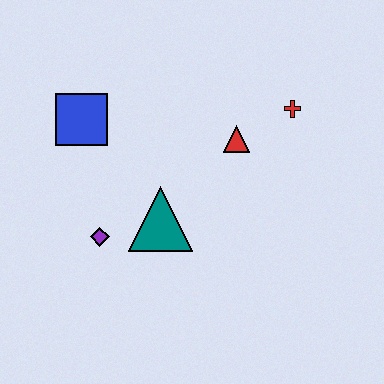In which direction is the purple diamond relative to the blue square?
The purple diamond is below the blue square.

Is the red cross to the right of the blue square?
Yes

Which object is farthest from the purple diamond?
The red cross is farthest from the purple diamond.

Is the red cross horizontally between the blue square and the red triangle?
No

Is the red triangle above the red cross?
No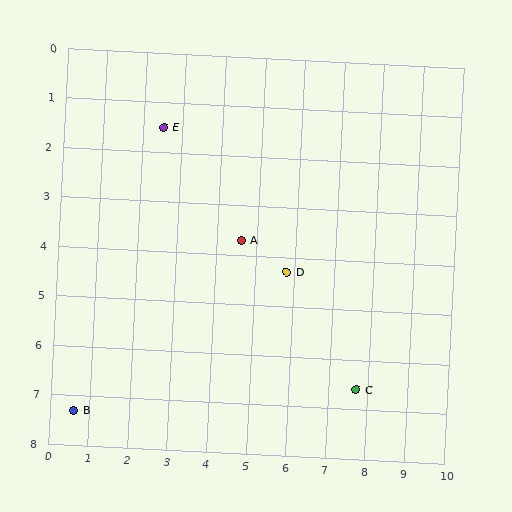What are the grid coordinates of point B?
Point B is at approximately (0.6, 7.3).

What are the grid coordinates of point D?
Point D is at approximately (5.8, 4.3).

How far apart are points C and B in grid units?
Points C and B are about 7.1 grid units apart.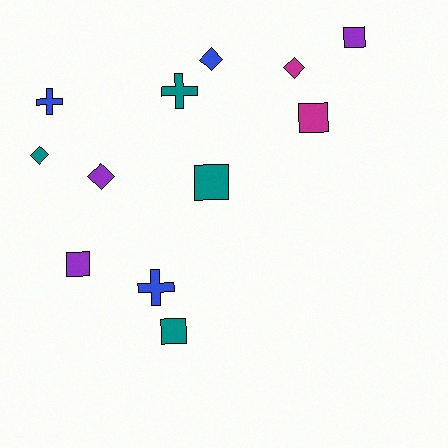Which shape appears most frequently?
Square, with 5 objects.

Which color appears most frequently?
Teal, with 4 objects.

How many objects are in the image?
There are 12 objects.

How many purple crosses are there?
There are no purple crosses.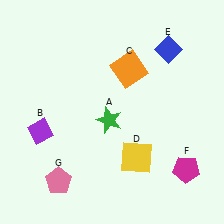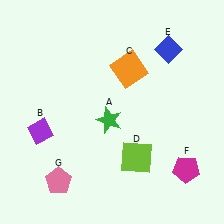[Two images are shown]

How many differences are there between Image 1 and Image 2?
There is 1 difference between the two images.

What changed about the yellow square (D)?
In Image 1, D is yellow. In Image 2, it changed to lime.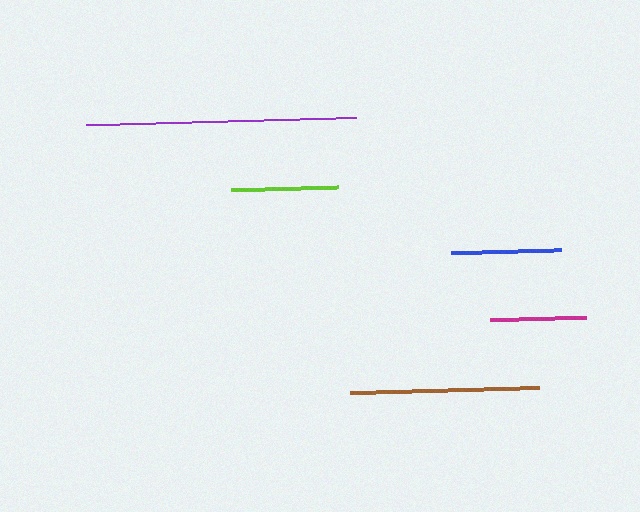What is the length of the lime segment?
The lime segment is approximately 107 pixels long.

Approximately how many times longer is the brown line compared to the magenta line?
The brown line is approximately 2.0 times the length of the magenta line.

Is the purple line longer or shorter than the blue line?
The purple line is longer than the blue line.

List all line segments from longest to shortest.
From longest to shortest: purple, brown, blue, lime, magenta.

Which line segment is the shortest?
The magenta line is the shortest at approximately 96 pixels.